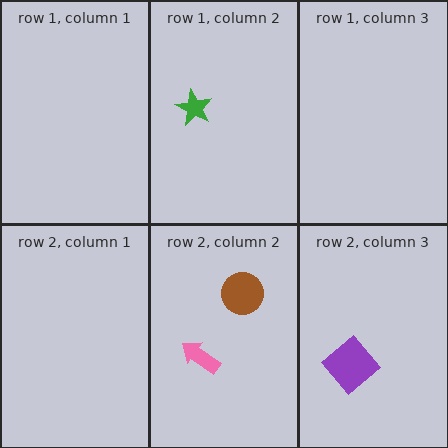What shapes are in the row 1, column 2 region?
The green star.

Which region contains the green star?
The row 1, column 2 region.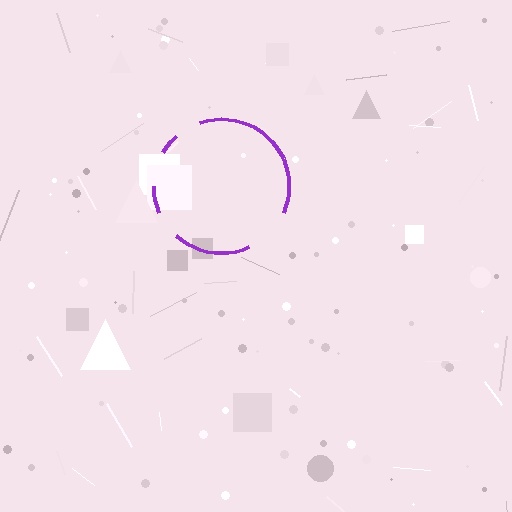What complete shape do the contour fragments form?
The contour fragments form a circle.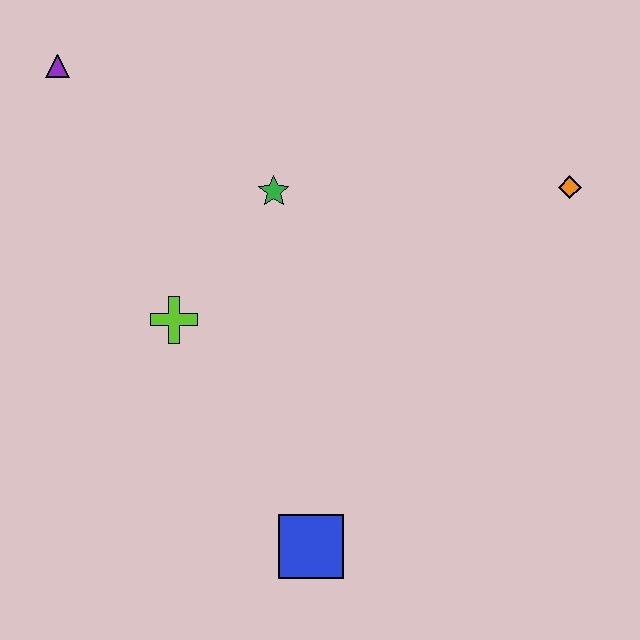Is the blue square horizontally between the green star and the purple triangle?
No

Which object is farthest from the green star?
The blue square is farthest from the green star.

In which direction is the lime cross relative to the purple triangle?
The lime cross is below the purple triangle.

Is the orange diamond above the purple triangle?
No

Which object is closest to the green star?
The lime cross is closest to the green star.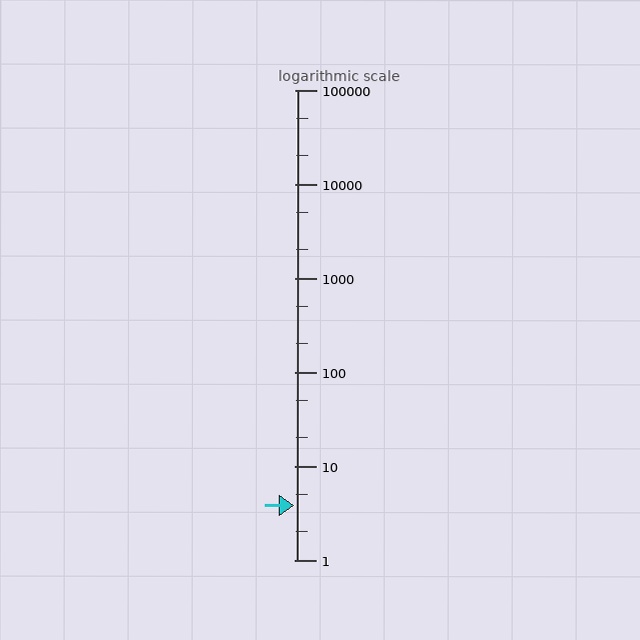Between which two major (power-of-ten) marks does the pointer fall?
The pointer is between 1 and 10.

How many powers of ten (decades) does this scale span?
The scale spans 5 decades, from 1 to 100000.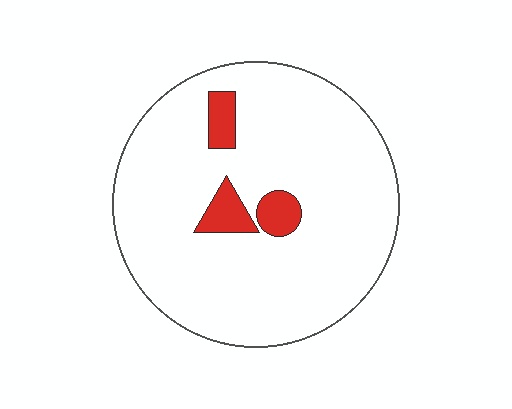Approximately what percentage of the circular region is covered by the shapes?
Approximately 10%.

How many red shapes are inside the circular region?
3.